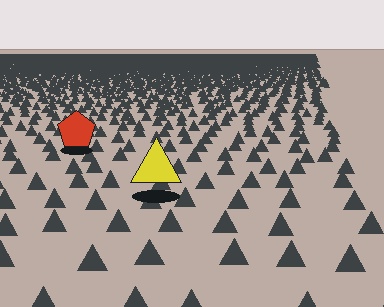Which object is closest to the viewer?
The yellow triangle is closest. The texture marks near it are larger and more spread out.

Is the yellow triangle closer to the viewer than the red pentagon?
Yes. The yellow triangle is closer — you can tell from the texture gradient: the ground texture is coarser near it.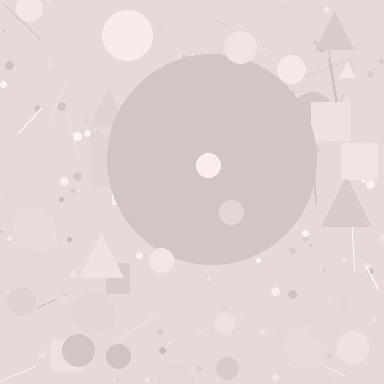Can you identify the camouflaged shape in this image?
The camouflaged shape is a circle.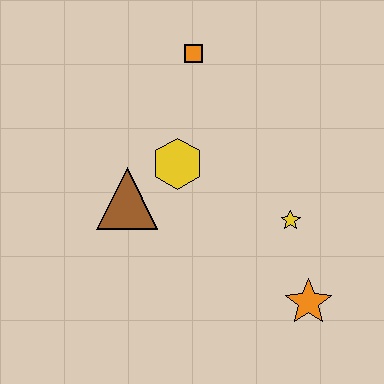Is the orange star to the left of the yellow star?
No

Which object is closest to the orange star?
The yellow star is closest to the orange star.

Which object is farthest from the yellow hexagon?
The orange star is farthest from the yellow hexagon.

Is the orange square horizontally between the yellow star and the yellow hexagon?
Yes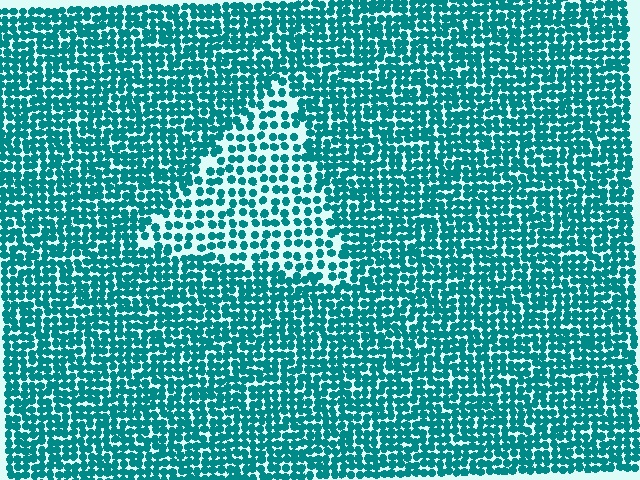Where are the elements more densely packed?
The elements are more densely packed outside the triangle boundary.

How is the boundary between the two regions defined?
The boundary is defined by a change in element density (approximately 1.8x ratio). All elements are the same color, size, and shape.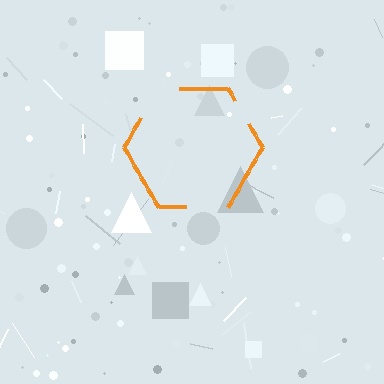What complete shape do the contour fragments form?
The contour fragments form a hexagon.